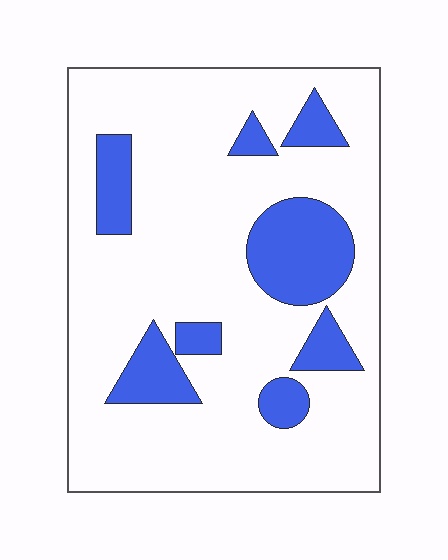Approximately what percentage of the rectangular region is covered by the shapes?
Approximately 20%.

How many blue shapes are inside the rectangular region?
8.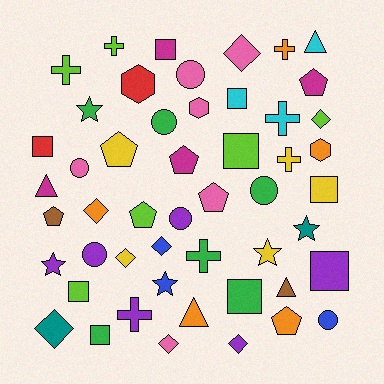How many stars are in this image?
There are 5 stars.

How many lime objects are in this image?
There are 6 lime objects.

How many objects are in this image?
There are 50 objects.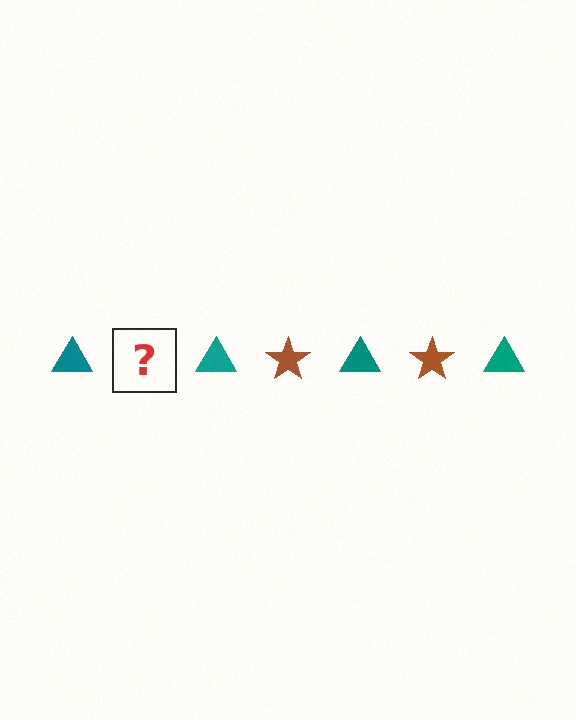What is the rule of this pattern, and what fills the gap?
The rule is that the pattern alternates between teal triangle and brown star. The gap should be filled with a brown star.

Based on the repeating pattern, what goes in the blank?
The blank should be a brown star.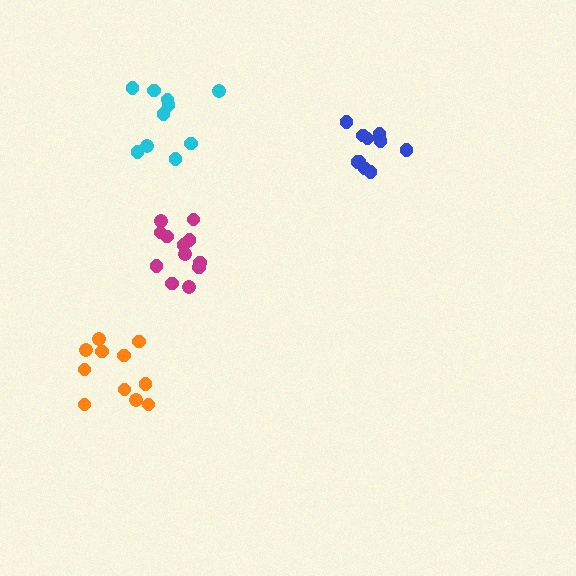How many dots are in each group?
Group 1: 11 dots, Group 2: 10 dots, Group 3: 12 dots, Group 4: 10 dots (43 total).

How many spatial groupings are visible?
There are 4 spatial groupings.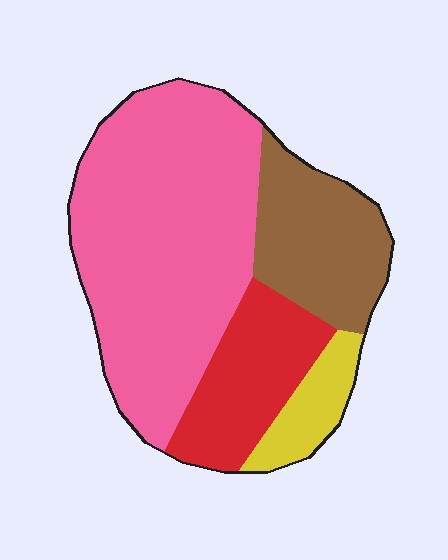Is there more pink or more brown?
Pink.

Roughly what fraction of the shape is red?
Red takes up about one sixth (1/6) of the shape.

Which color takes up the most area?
Pink, at roughly 55%.